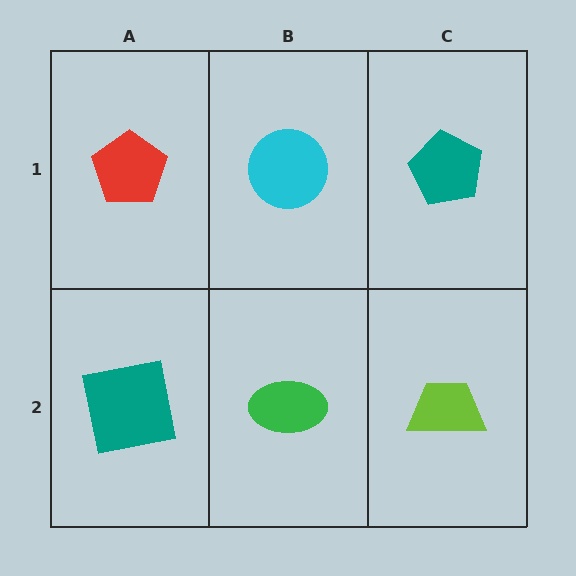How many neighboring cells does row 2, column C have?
2.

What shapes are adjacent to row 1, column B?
A green ellipse (row 2, column B), a red pentagon (row 1, column A), a teal pentagon (row 1, column C).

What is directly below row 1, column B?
A green ellipse.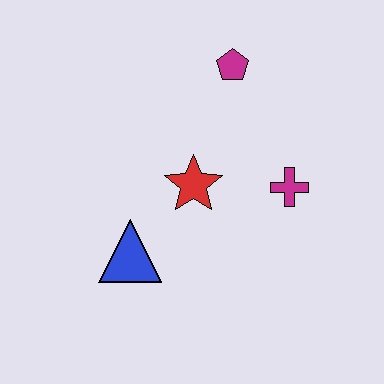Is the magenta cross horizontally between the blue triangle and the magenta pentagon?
No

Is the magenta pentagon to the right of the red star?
Yes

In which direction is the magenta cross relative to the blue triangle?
The magenta cross is to the right of the blue triangle.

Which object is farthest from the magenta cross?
The blue triangle is farthest from the magenta cross.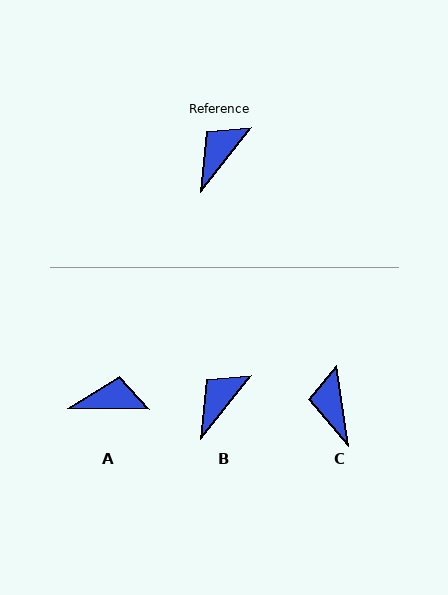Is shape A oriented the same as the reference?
No, it is off by about 53 degrees.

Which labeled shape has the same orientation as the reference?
B.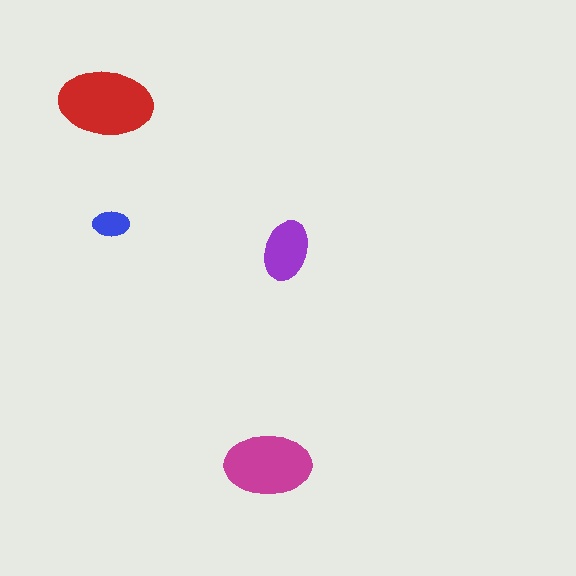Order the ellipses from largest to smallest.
the red one, the magenta one, the purple one, the blue one.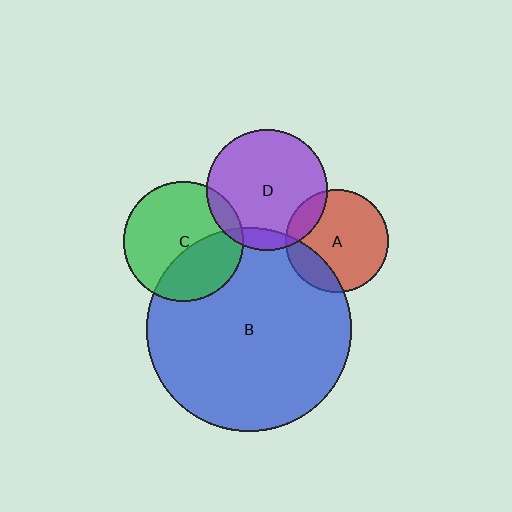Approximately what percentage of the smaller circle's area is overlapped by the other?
Approximately 20%.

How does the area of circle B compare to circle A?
Approximately 3.9 times.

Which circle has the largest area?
Circle B (blue).